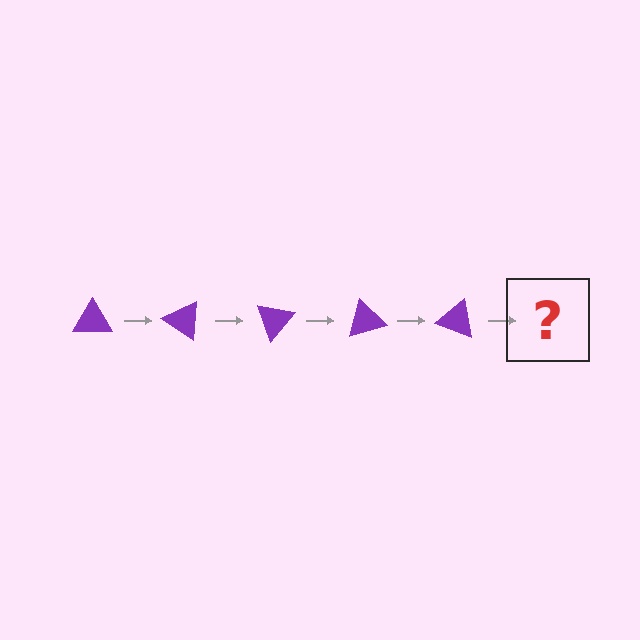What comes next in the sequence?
The next element should be a purple triangle rotated 175 degrees.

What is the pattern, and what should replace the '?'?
The pattern is that the triangle rotates 35 degrees each step. The '?' should be a purple triangle rotated 175 degrees.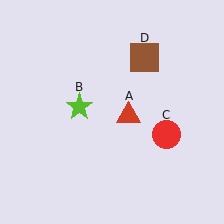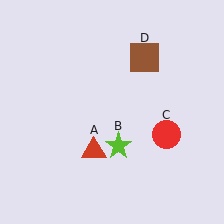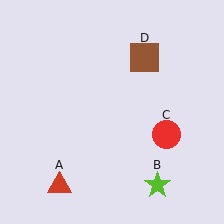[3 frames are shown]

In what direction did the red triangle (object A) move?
The red triangle (object A) moved down and to the left.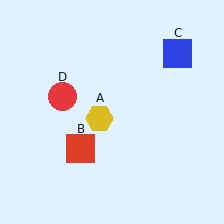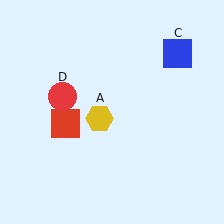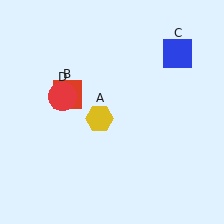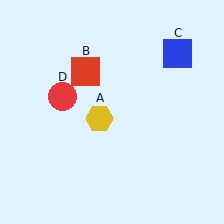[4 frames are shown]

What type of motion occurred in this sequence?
The red square (object B) rotated clockwise around the center of the scene.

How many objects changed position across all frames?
1 object changed position: red square (object B).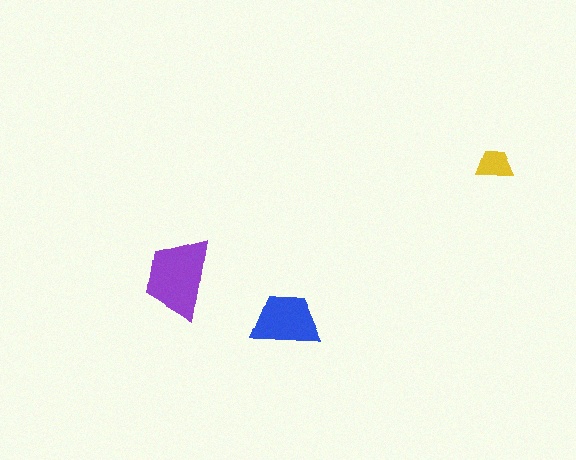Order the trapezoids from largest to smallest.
the purple one, the blue one, the yellow one.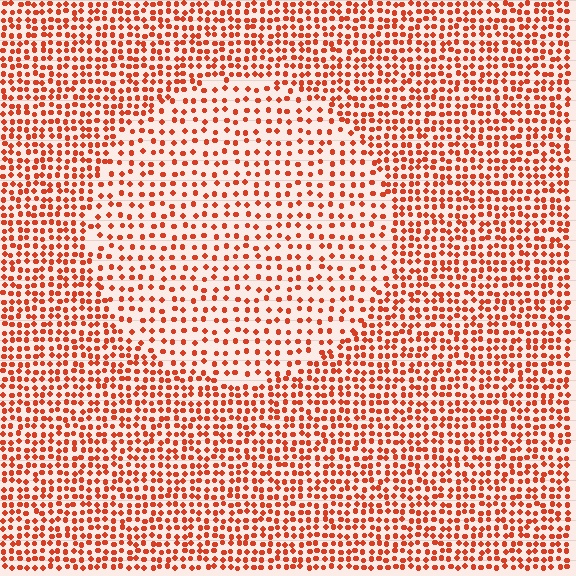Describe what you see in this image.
The image contains small red elements arranged at two different densities. A circle-shaped region is visible where the elements are less densely packed than the surrounding area.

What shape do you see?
I see a circle.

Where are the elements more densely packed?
The elements are more densely packed outside the circle boundary.